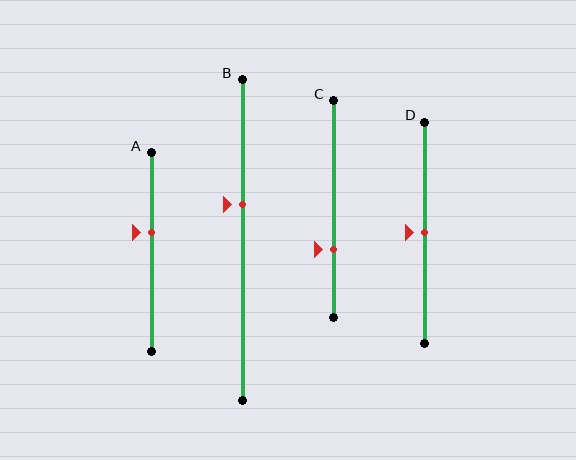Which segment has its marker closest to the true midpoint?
Segment D has its marker closest to the true midpoint.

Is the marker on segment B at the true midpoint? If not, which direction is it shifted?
No, the marker on segment B is shifted upward by about 11% of the segment length.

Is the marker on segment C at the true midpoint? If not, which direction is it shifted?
No, the marker on segment C is shifted downward by about 18% of the segment length.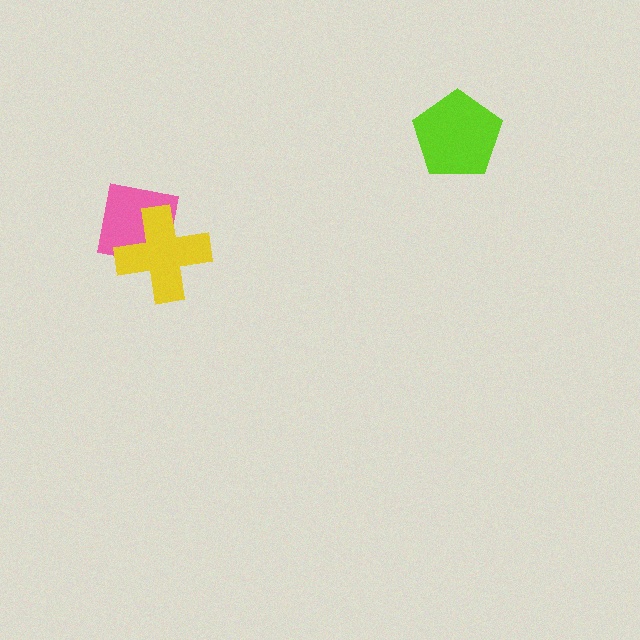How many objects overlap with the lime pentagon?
0 objects overlap with the lime pentagon.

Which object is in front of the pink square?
The yellow cross is in front of the pink square.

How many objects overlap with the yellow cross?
1 object overlaps with the yellow cross.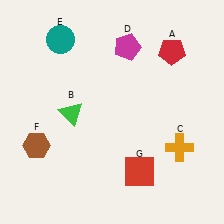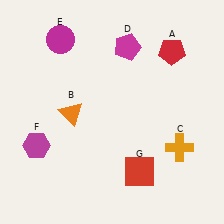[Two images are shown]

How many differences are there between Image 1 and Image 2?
There are 3 differences between the two images.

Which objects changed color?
B changed from green to orange. E changed from teal to magenta. F changed from brown to magenta.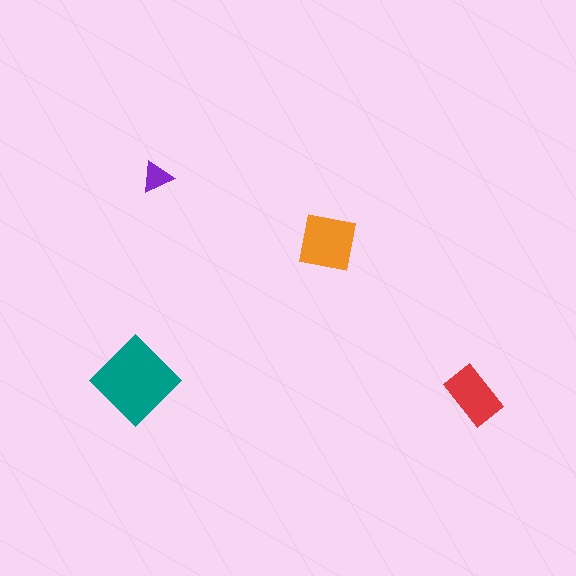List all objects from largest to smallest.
The teal diamond, the orange square, the red rectangle, the purple triangle.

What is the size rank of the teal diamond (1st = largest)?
1st.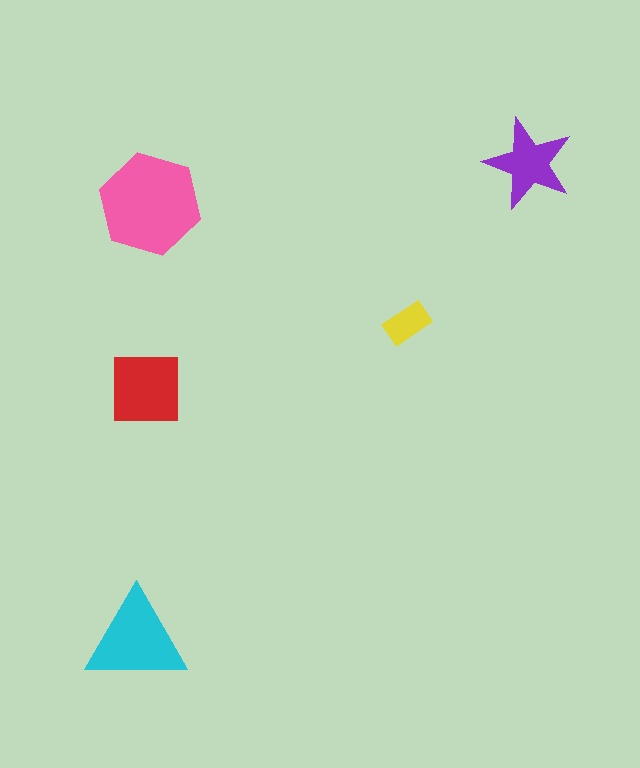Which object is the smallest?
The yellow rectangle.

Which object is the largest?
The pink hexagon.